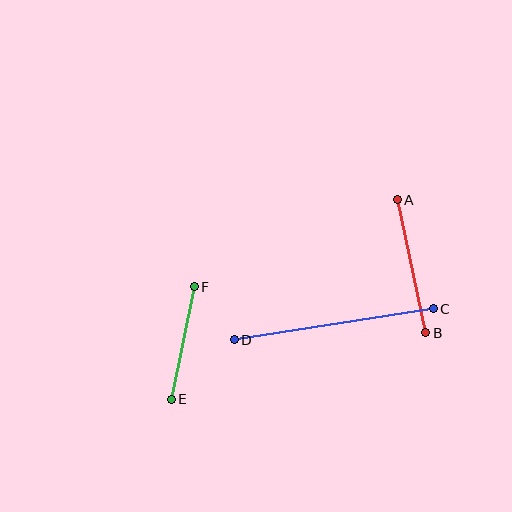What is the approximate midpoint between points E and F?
The midpoint is at approximately (183, 343) pixels.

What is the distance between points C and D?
The distance is approximately 202 pixels.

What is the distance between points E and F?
The distance is approximately 115 pixels.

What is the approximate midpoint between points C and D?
The midpoint is at approximately (334, 324) pixels.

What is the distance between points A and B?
The distance is approximately 136 pixels.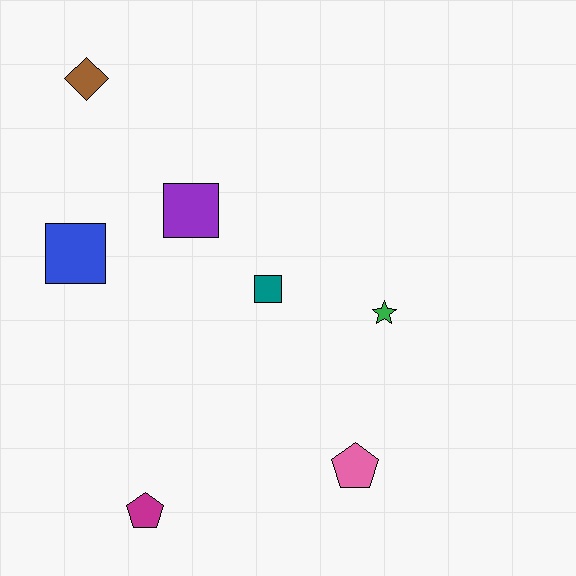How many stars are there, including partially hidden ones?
There is 1 star.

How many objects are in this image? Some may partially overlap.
There are 7 objects.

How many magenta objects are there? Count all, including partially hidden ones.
There is 1 magenta object.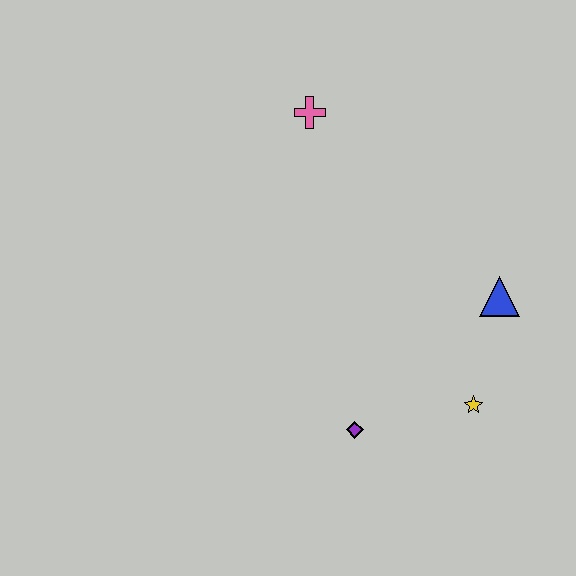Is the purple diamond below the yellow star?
Yes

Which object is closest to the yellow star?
The blue triangle is closest to the yellow star.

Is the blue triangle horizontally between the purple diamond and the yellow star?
No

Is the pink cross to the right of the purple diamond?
No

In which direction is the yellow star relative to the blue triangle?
The yellow star is below the blue triangle.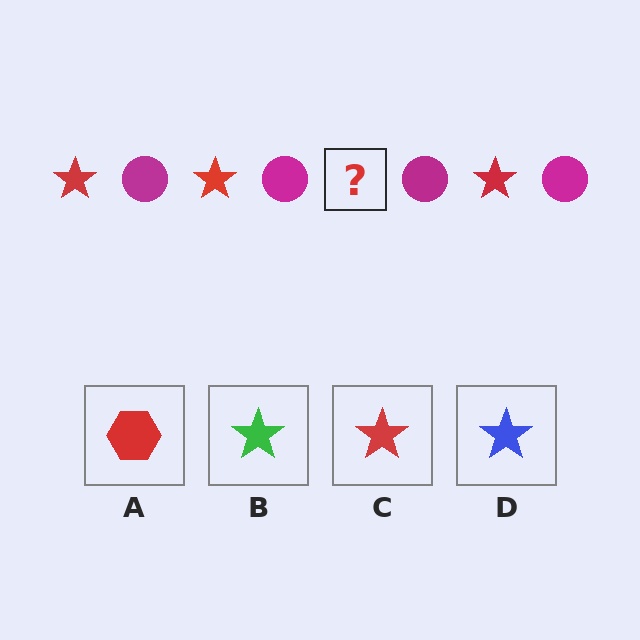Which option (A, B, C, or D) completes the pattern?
C.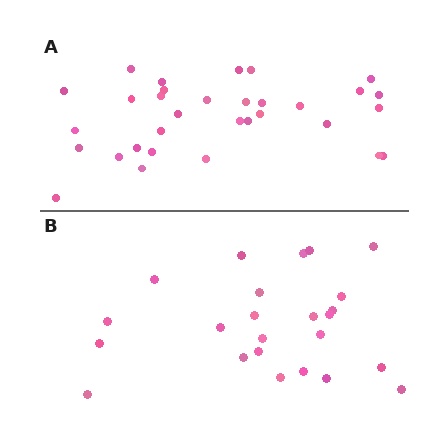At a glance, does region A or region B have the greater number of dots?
Region A (the top region) has more dots.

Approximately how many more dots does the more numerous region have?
Region A has roughly 8 or so more dots than region B.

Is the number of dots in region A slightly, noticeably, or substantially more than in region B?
Region A has noticeably more, but not dramatically so. The ratio is roughly 1.3 to 1.